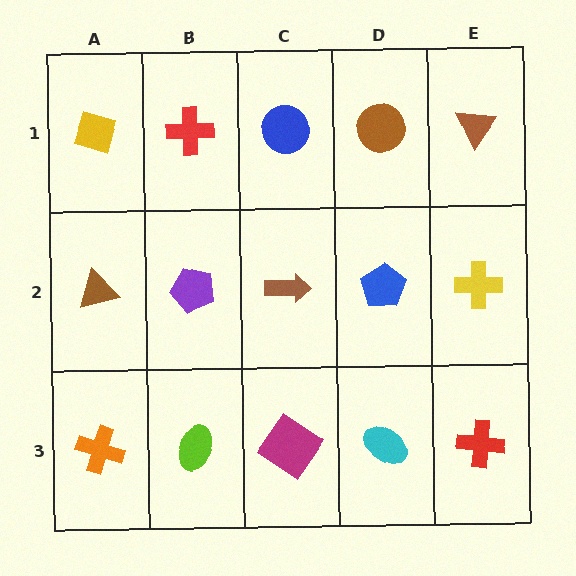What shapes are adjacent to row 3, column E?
A yellow cross (row 2, column E), a cyan ellipse (row 3, column D).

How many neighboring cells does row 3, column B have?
3.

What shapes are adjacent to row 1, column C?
A brown arrow (row 2, column C), a red cross (row 1, column B), a brown circle (row 1, column D).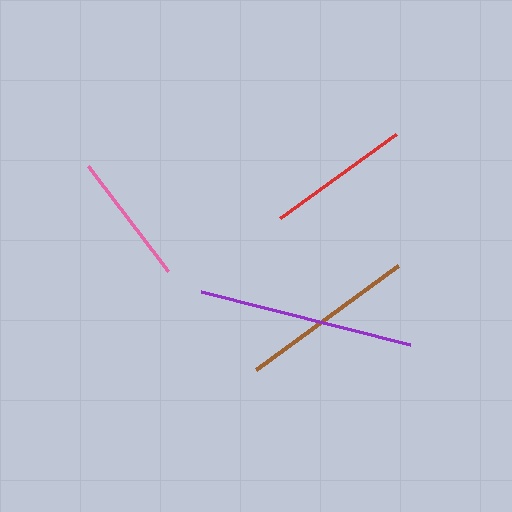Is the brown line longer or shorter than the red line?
The brown line is longer than the red line.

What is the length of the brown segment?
The brown segment is approximately 176 pixels long.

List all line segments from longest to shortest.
From longest to shortest: purple, brown, red, pink.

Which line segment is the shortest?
The pink line is the shortest at approximately 131 pixels.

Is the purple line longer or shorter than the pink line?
The purple line is longer than the pink line.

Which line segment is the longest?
The purple line is the longest at approximately 215 pixels.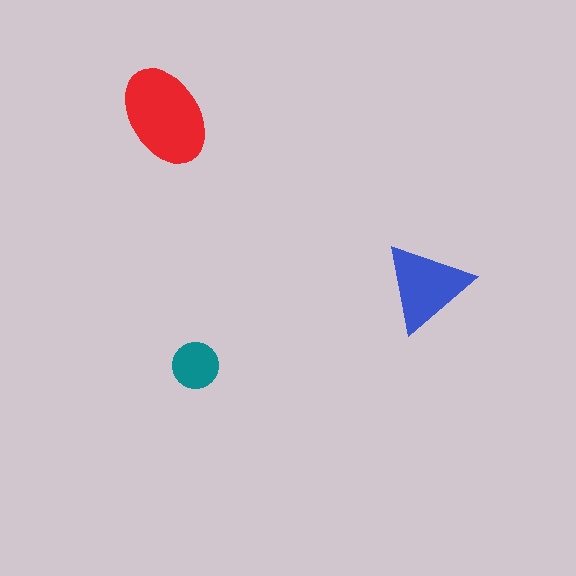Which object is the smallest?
The teal circle.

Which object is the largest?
The red ellipse.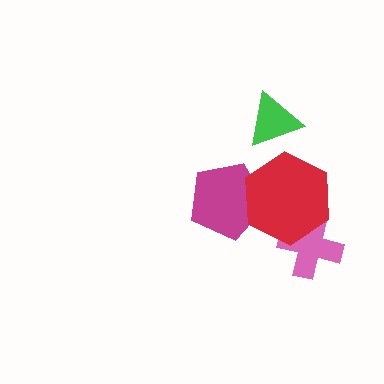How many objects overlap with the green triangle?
0 objects overlap with the green triangle.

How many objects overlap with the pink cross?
1 object overlaps with the pink cross.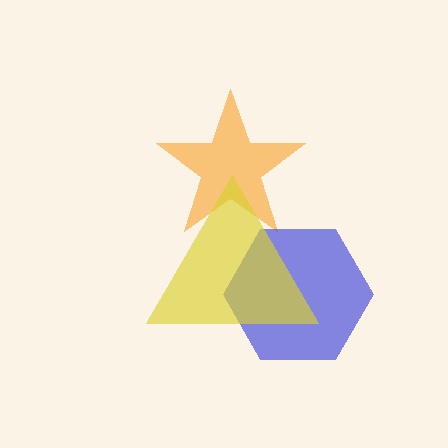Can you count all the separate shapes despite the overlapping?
Yes, there are 3 separate shapes.